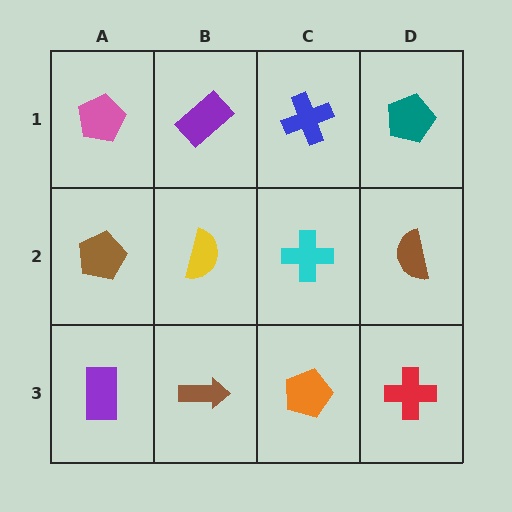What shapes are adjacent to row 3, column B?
A yellow semicircle (row 2, column B), a purple rectangle (row 3, column A), an orange pentagon (row 3, column C).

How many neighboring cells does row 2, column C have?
4.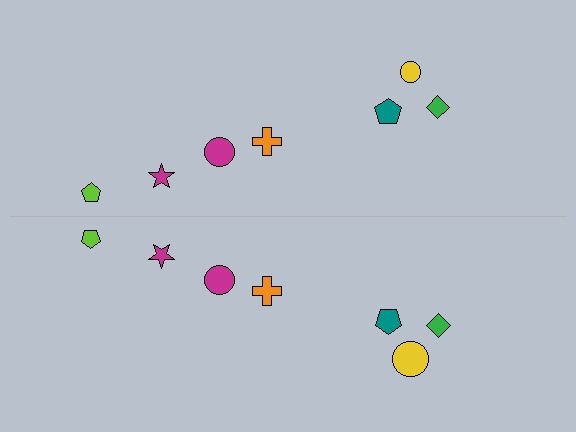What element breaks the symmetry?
The yellow circle on the bottom side has a different size than its mirror counterpart.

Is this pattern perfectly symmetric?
No, the pattern is not perfectly symmetric. The yellow circle on the bottom side has a different size than its mirror counterpart.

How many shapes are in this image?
There are 14 shapes in this image.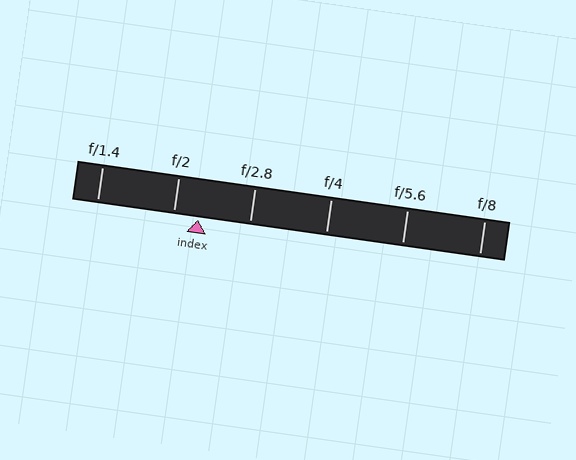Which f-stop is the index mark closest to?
The index mark is closest to f/2.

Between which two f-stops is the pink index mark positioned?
The index mark is between f/2 and f/2.8.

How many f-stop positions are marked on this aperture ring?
There are 6 f-stop positions marked.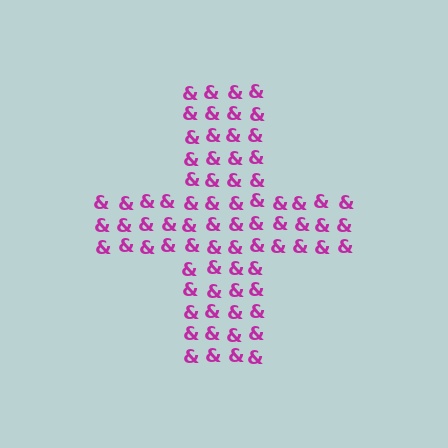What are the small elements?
The small elements are ampersands.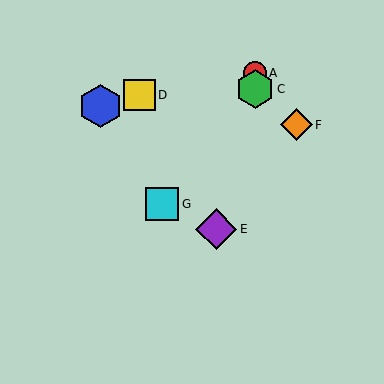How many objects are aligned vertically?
2 objects (A, C) are aligned vertically.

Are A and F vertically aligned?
No, A is at x≈255 and F is at x≈296.